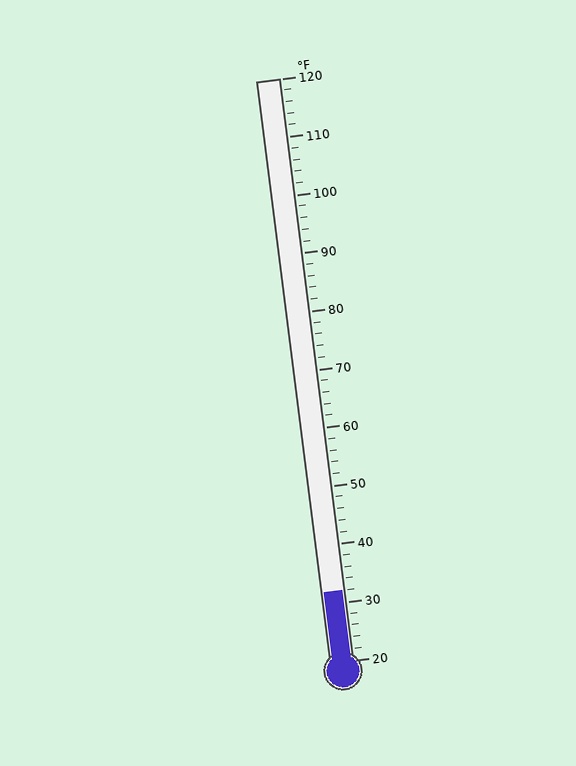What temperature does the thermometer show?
The thermometer shows approximately 32°F.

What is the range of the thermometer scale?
The thermometer scale ranges from 20°F to 120°F.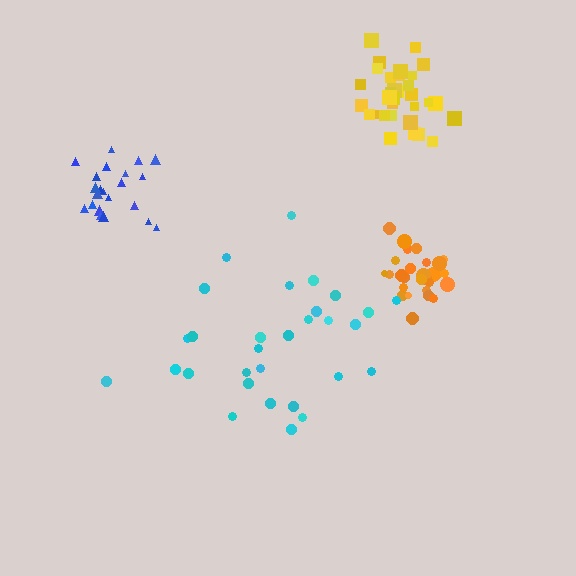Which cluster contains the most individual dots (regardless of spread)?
Yellow (33).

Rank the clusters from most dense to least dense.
orange, yellow, blue, cyan.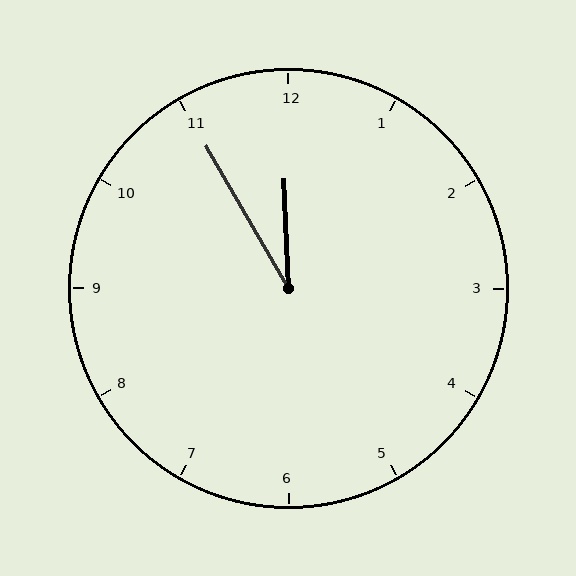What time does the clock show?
11:55.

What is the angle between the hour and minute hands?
Approximately 28 degrees.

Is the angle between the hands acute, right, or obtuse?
It is acute.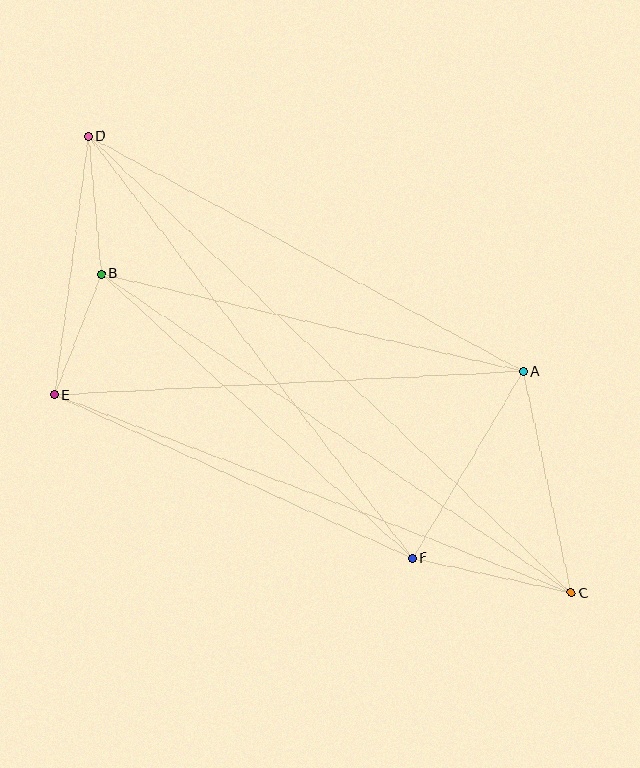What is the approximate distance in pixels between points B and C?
The distance between B and C is approximately 568 pixels.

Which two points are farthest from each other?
Points C and D are farthest from each other.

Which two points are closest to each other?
Points B and E are closest to each other.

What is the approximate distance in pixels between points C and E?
The distance between C and E is approximately 553 pixels.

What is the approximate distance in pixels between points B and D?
The distance between B and D is approximately 138 pixels.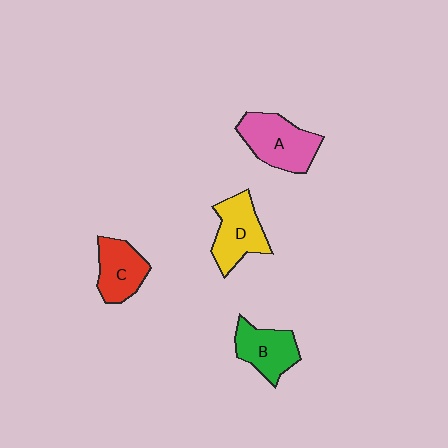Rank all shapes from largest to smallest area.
From largest to smallest: A (pink), D (yellow), B (green), C (red).